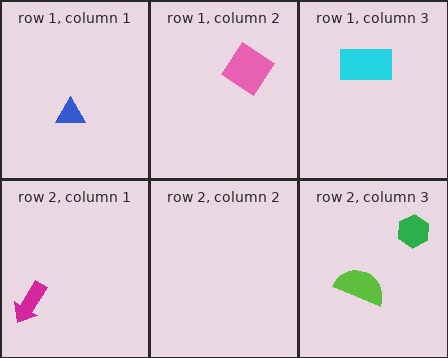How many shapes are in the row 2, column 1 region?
1.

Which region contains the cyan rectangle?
The row 1, column 3 region.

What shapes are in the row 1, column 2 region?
The pink diamond.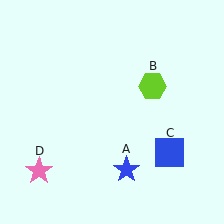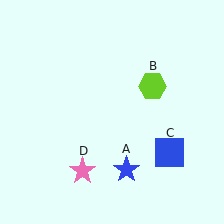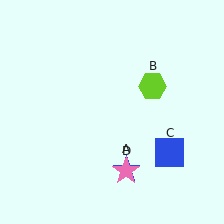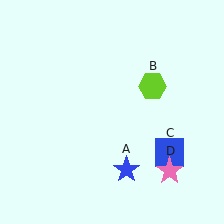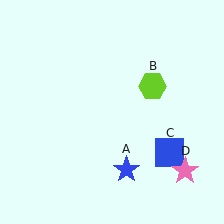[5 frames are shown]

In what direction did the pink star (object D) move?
The pink star (object D) moved right.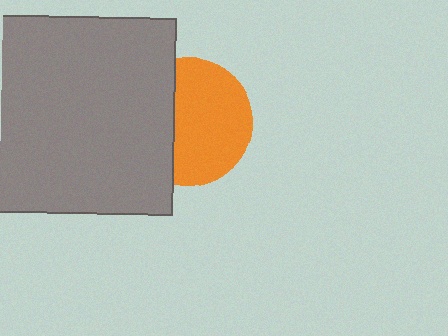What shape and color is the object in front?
The object in front is a gray square.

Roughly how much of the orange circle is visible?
About half of it is visible (roughly 64%).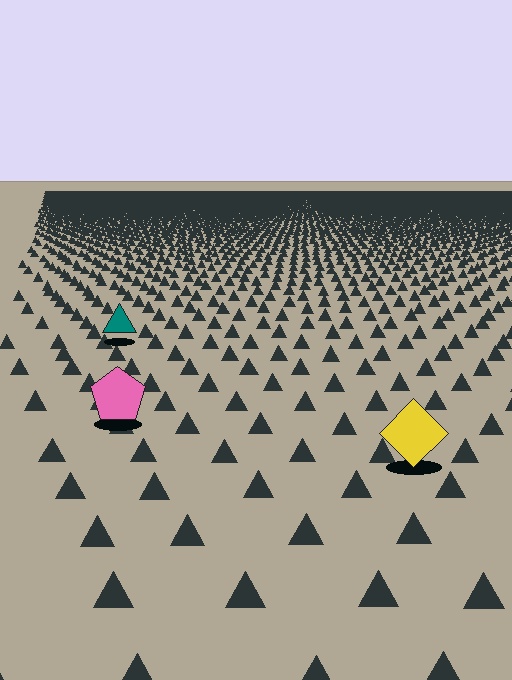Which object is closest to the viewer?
The yellow diamond is closest. The texture marks near it are larger and more spread out.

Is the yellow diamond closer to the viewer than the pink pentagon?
Yes. The yellow diamond is closer — you can tell from the texture gradient: the ground texture is coarser near it.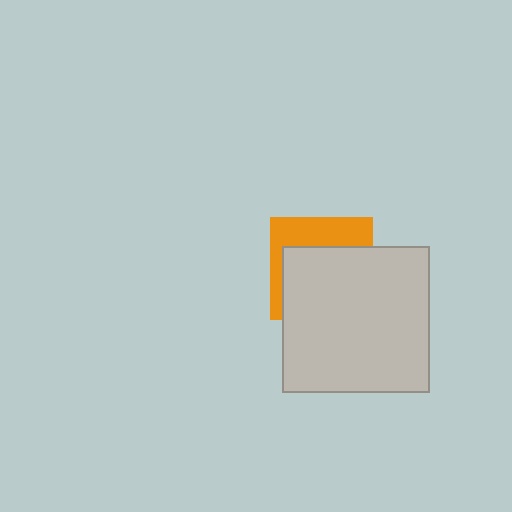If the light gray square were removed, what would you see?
You would see the complete orange square.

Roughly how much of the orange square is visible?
A small part of it is visible (roughly 36%).